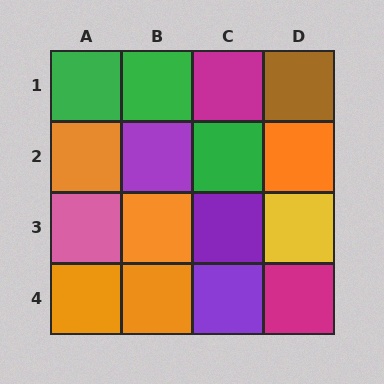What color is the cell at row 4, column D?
Magenta.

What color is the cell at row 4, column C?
Purple.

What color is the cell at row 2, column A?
Orange.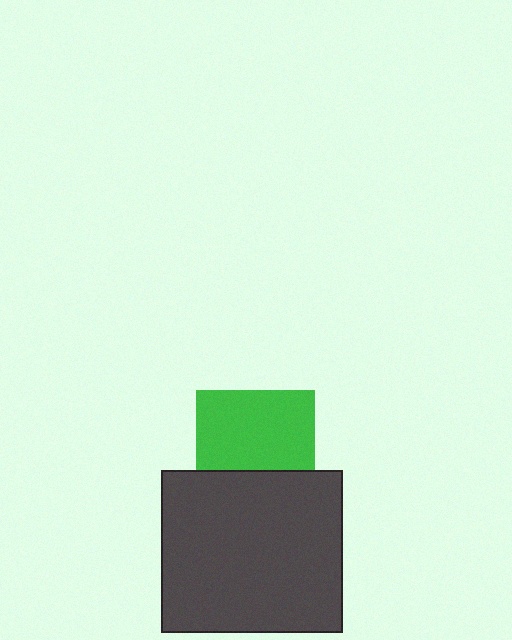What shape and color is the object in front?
The object in front is a dark gray rectangle.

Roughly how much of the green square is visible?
Most of it is visible (roughly 67%).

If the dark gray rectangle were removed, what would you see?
You would see the complete green square.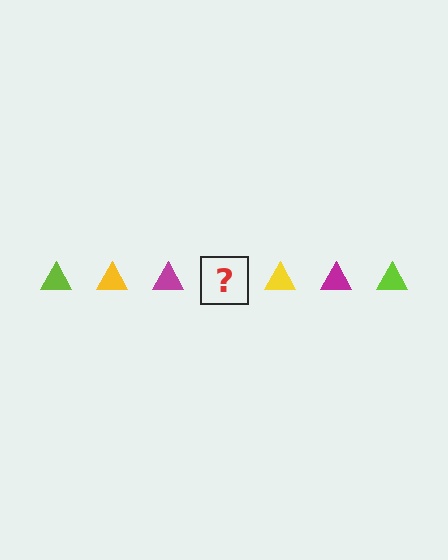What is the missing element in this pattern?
The missing element is a lime triangle.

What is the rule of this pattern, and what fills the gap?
The rule is that the pattern cycles through lime, yellow, magenta triangles. The gap should be filled with a lime triangle.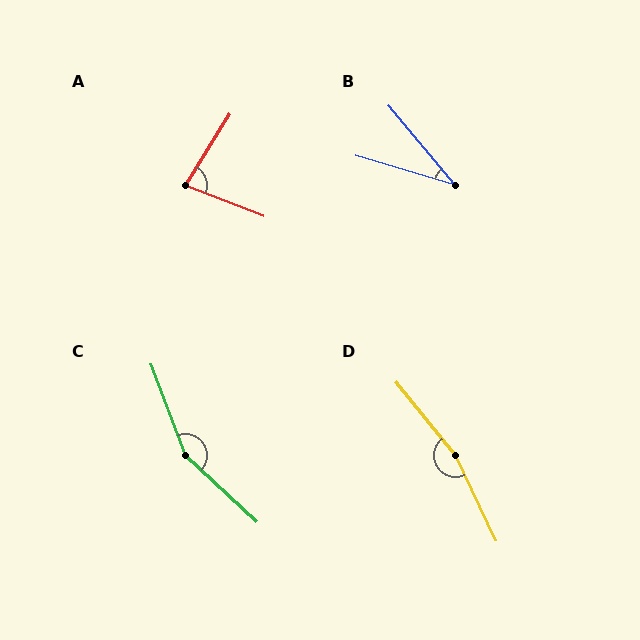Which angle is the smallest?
B, at approximately 33 degrees.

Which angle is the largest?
D, at approximately 167 degrees.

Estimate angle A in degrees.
Approximately 79 degrees.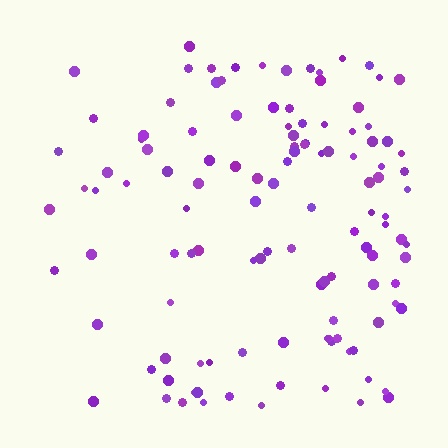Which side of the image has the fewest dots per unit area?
The left.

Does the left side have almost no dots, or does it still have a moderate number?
Still a moderate number, just noticeably fewer than the right.